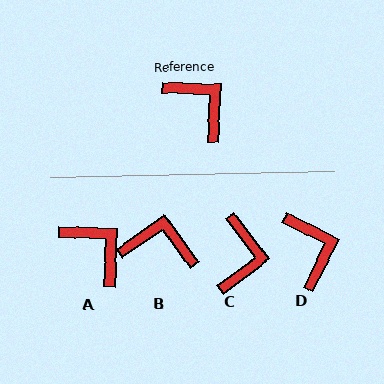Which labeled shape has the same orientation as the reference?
A.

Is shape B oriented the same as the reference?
No, it is off by about 38 degrees.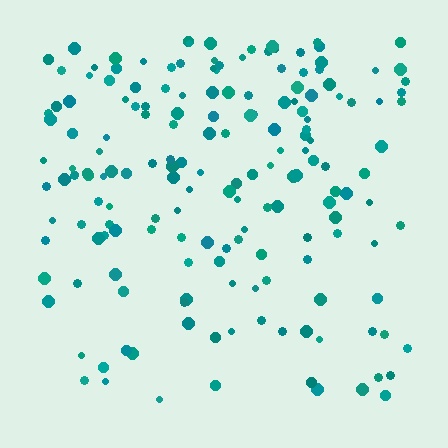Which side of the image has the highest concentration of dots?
The top.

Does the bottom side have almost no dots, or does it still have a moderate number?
Still a moderate number, just noticeably fewer than the top.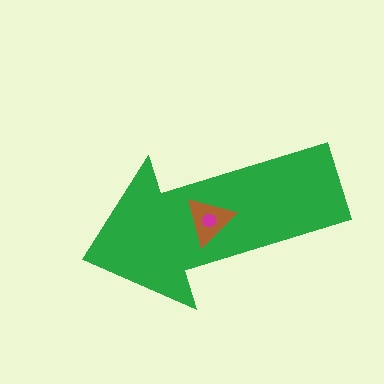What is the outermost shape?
The green arrow.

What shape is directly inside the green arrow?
The brown triangle.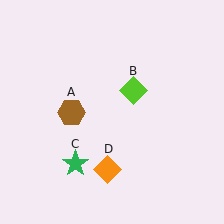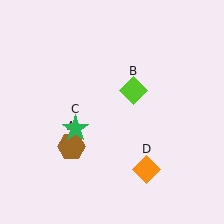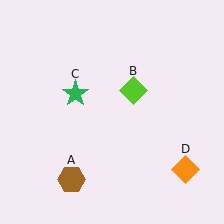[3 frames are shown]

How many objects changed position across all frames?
3 objects changed position: brown hexagon (object A), green star (object C), orange diamond (object D).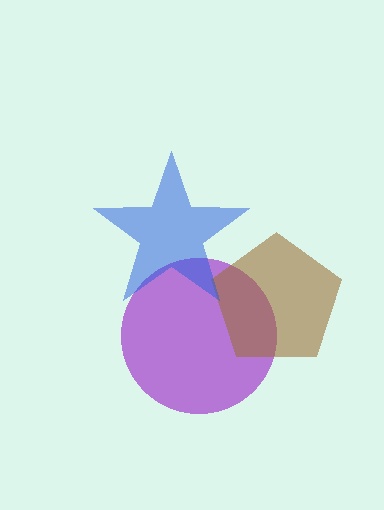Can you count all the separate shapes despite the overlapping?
Yes, there are 3 separate shapes.